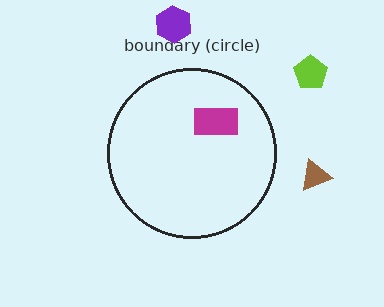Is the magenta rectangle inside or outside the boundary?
Inside.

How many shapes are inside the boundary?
1 inside, 3 outside.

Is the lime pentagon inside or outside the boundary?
Outside.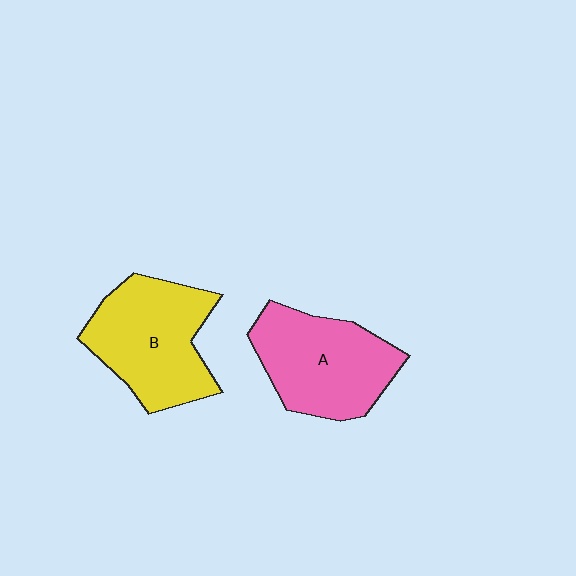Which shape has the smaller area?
Shape A (pink).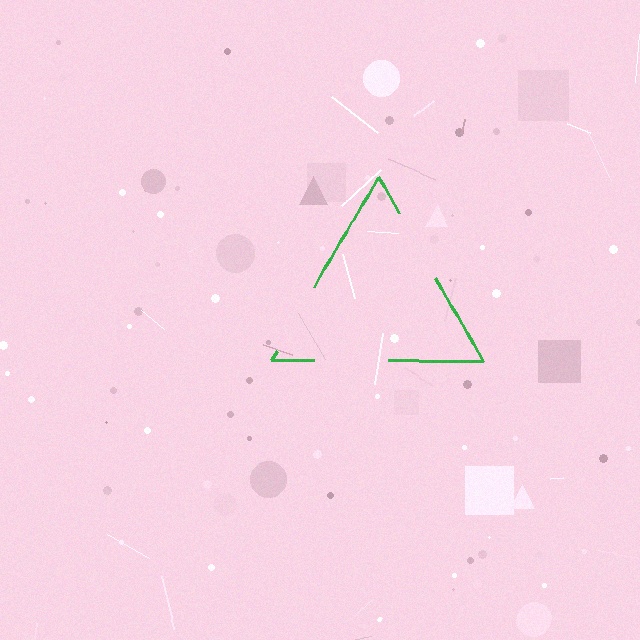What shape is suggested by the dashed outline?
The dashed outline suggests a triangle.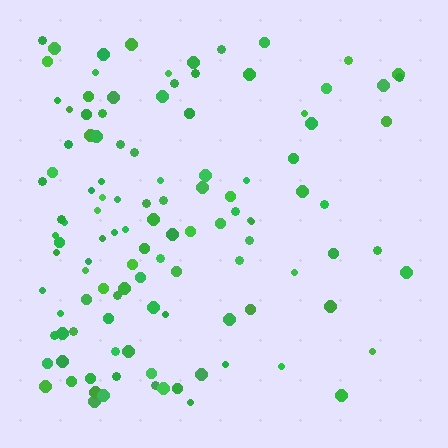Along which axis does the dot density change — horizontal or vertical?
Horizontal.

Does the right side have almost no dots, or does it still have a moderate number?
Still a moderate number, just noticeably fewer than the left.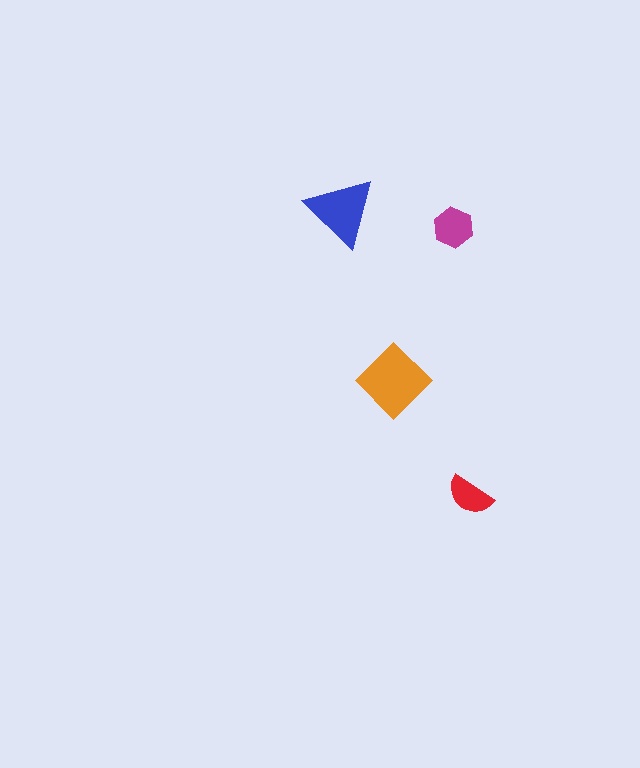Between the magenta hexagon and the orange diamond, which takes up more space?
The orange diamond.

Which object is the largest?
The orange diamond.